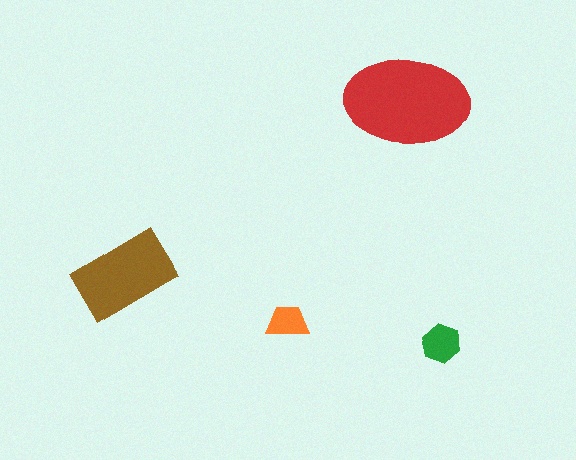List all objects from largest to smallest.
The red ellipse, the brown rectangle, the green hexagon, the orange trapezoid.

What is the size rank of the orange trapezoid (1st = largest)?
4th.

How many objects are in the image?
There are 4 objects in the image.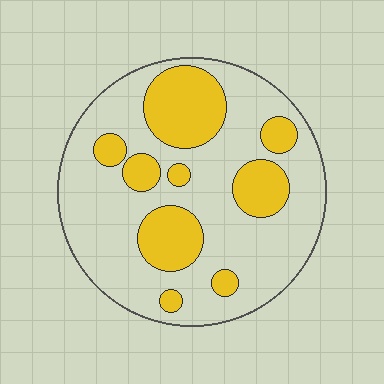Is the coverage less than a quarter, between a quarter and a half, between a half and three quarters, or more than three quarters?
Between a quarter and a half.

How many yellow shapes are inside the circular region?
9.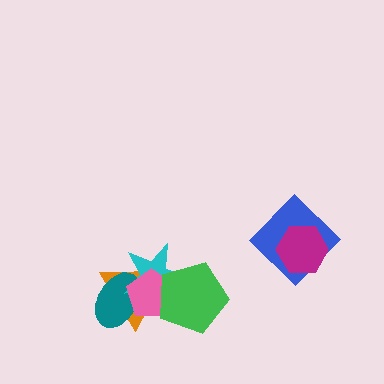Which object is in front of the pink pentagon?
The green pentagon is in front of the pink pentagon.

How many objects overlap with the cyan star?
4 objects overlap with the cyan star.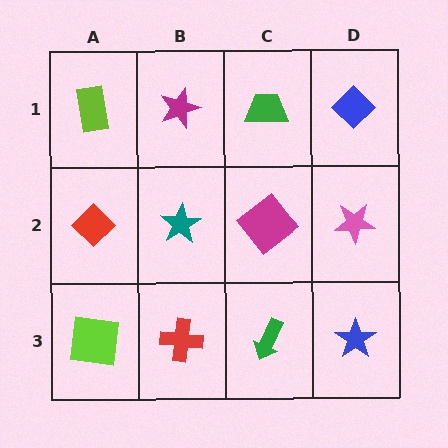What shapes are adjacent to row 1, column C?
A magenta diamond (row 2, column C), a magenta star (row 1, column B), a blue diamond (row 1, column D).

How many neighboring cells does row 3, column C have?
3.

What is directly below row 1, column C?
A magenta diamond.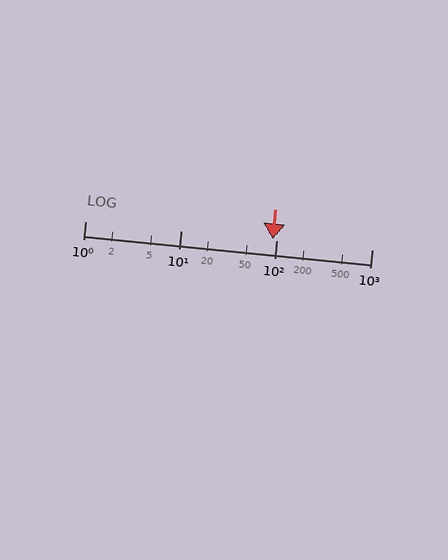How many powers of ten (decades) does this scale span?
The scale spans 3 decades, from 1 to 1000.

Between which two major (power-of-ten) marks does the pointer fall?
The pointer is between 10 and 100.